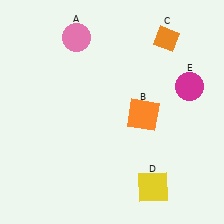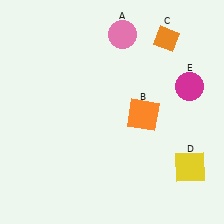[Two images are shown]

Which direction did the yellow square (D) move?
The yellow square (D) moved right.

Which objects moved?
The objects that moved are: the pink circle (A), the yellow square (D).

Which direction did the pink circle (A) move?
The pink circle (A) moved right.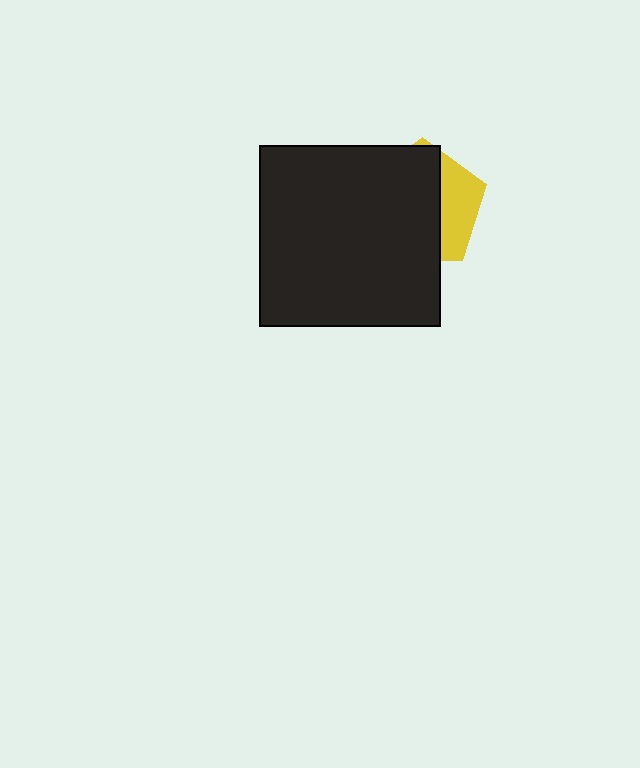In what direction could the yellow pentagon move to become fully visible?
The yellow pentagon could move right. That would shift it out from behind the black square entirely.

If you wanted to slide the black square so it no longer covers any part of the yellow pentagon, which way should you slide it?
Slide it left — that is the most direct way to separate the two shapes.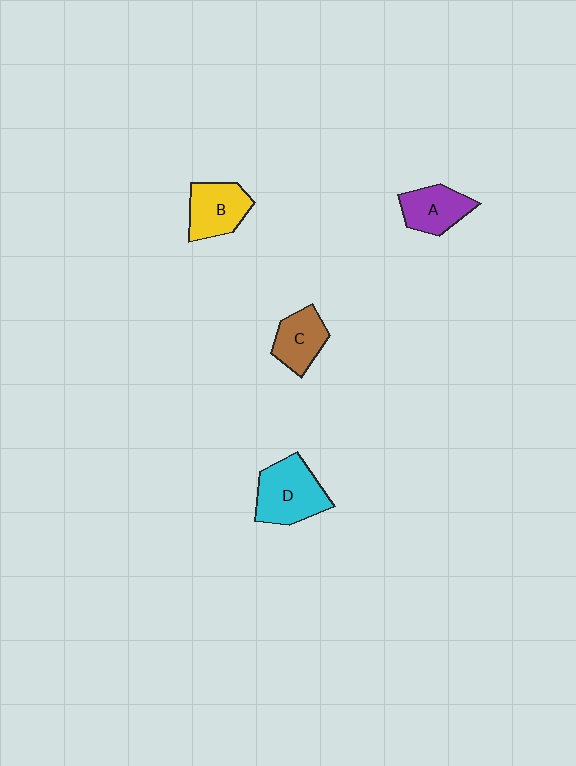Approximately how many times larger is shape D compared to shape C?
Approximately 1.5 times.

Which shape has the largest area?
Shape D (cyan).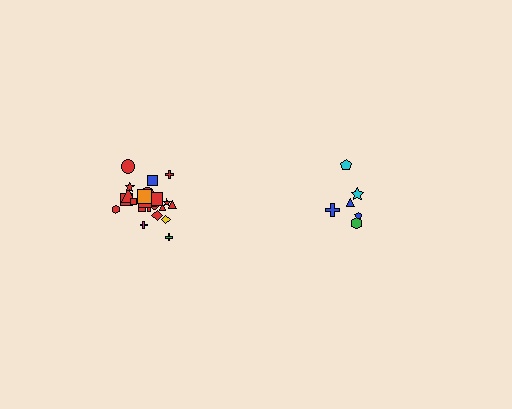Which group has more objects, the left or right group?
The left group.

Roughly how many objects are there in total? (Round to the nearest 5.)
Roughly 30 objects in total.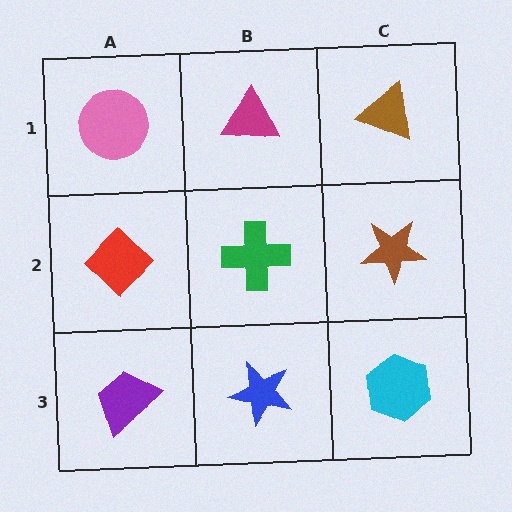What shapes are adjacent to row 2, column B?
A magenta triangle (row 1, column B), a blue star (row 3, column B), a red diamond (row 2, column A), a brown star (row 2, column C).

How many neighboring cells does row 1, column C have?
2.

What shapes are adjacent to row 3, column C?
A brown star (row 2, column C), a blue star (row 3, column B).